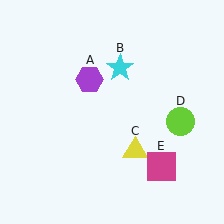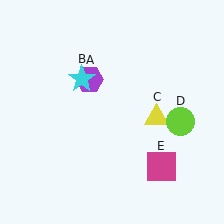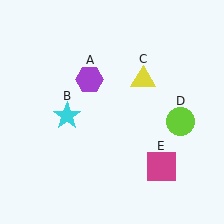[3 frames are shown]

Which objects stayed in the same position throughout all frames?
Purple hexagon (object A) and lime circle (object D) and magenta square (object E) remained stationary.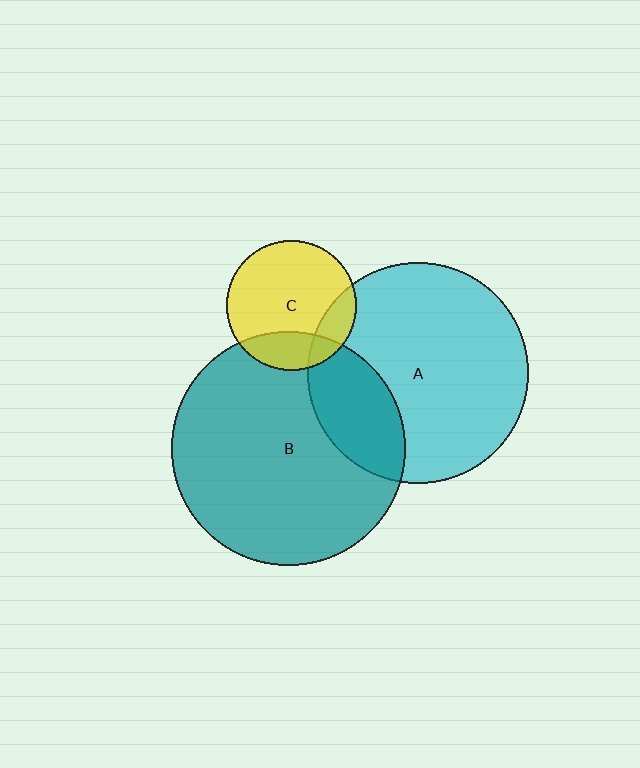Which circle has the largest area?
Circle B (teal).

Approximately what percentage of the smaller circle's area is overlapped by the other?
Approximately 25%.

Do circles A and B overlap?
Yes.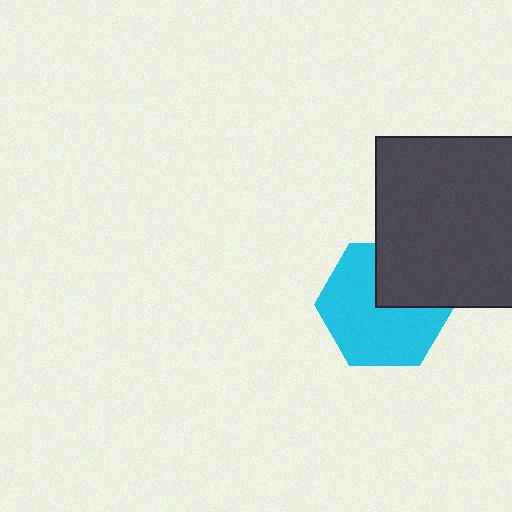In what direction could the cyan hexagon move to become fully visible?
The cyan hexagon could move down. That would shift it out from behind the dark gray square entirely.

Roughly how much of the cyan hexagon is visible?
Most of it is visible (roughly 69%).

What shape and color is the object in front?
The object in front is a dark gray square.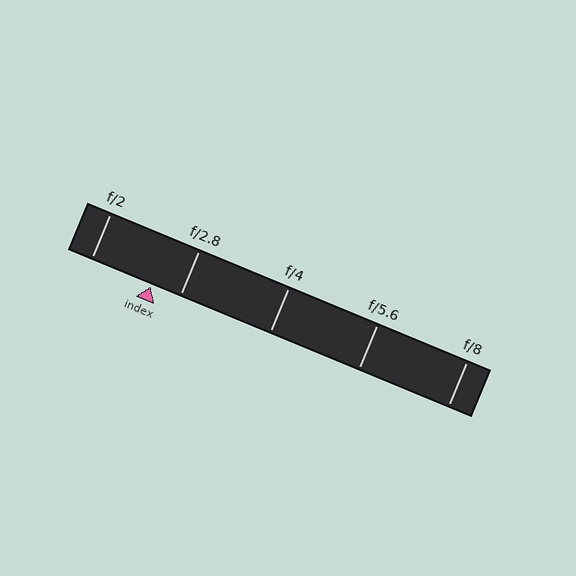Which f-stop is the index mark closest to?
The index mark is closest to f/2.8.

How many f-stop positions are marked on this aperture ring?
There are 5 f-stop positions marked.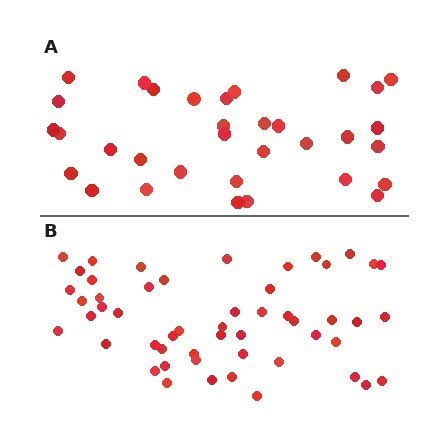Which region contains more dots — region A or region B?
Region B (the bottom region) has more dots.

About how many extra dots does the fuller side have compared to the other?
Region B has approximately 20 more dots than region A.